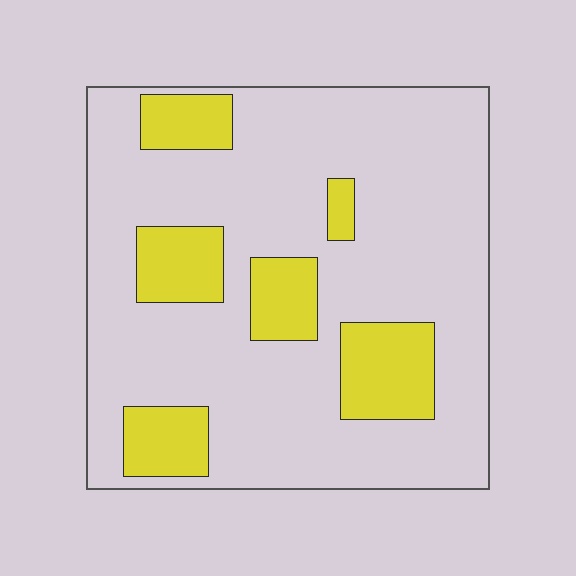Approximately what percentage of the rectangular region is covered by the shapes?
Approximately 20%.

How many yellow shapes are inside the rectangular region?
6.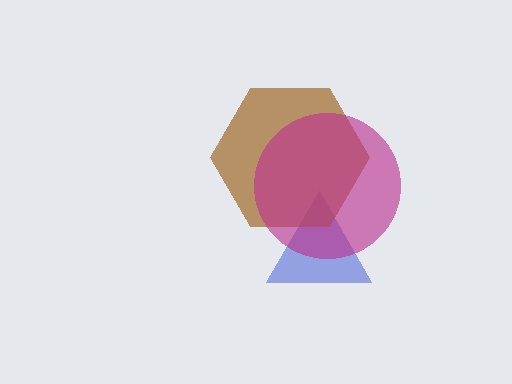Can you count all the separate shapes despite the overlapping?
Yes, there are 3 separate shapes.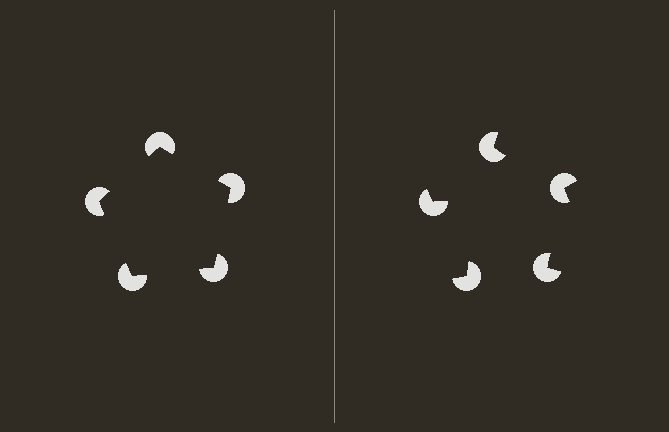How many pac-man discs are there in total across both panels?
10 — 5 on each side.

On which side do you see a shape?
An illusory pentagon appears on the left side. On the right side the wedge cuts are rotated, so no coherent shape forms.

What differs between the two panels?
The pac-man discs are positioned identically on both sides; only the wedge orientations differ. On the left they align to a pentagon; on the right they are misaligned.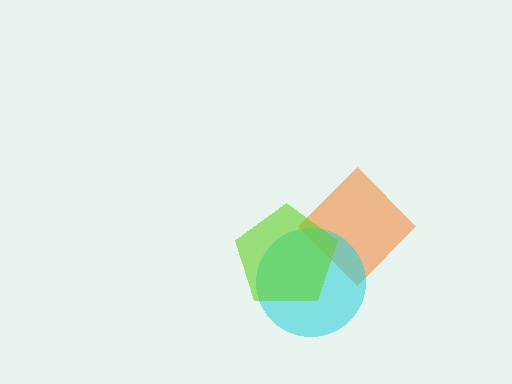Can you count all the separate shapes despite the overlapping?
Yes, there are 3 separate shapes.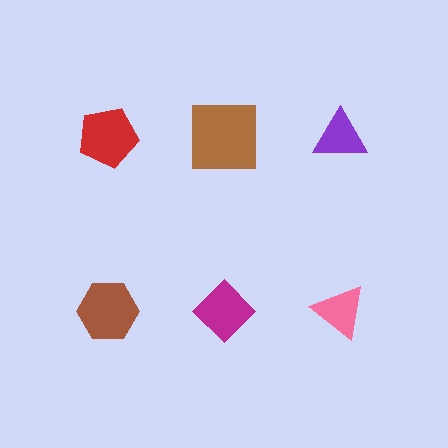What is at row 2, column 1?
A brown hexagon.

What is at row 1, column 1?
A red pentagon.